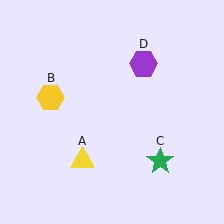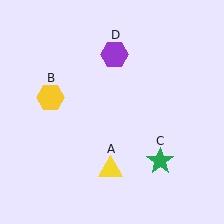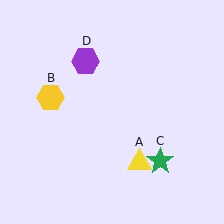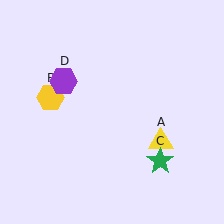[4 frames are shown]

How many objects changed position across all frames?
2 objects changed position: yellow triangle (object A), purple hexagon (object D).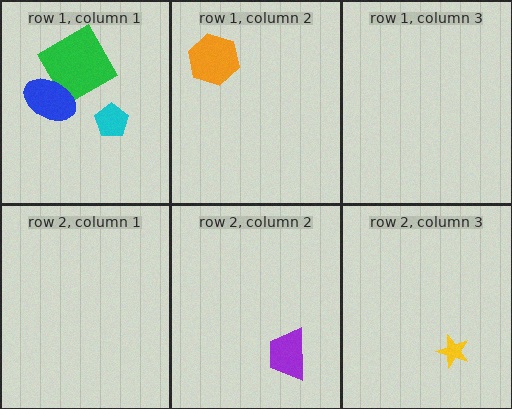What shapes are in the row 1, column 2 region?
The orange hexagon.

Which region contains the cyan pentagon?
The row 1, column 1 region.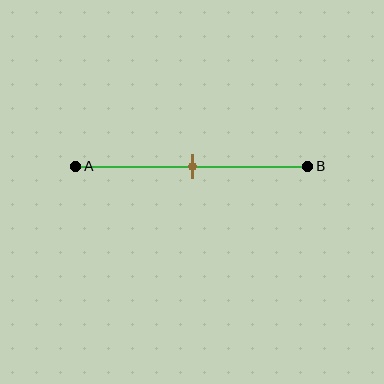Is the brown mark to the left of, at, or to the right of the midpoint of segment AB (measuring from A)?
The brown mark is approximately at the midpoint of segment AB.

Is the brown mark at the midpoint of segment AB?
Yes, the mark is approximately at the midpoint.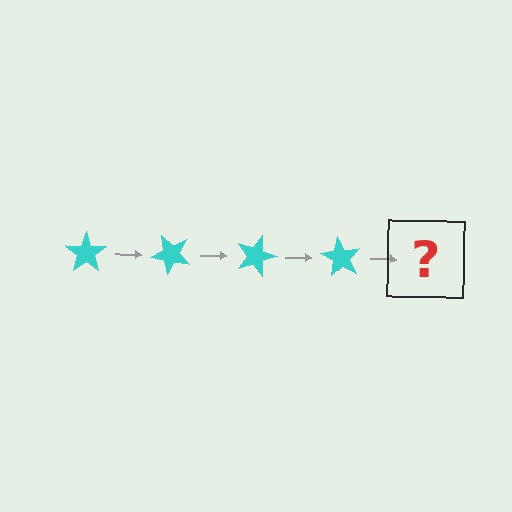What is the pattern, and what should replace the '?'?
The pattern is that the star rotates 45 degrees each step. The '?' should be a cyan star rotated 180 degrees.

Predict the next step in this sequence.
The next step is a cyan star rotated 180 degrees.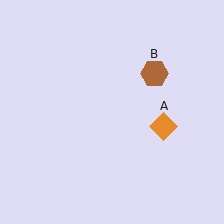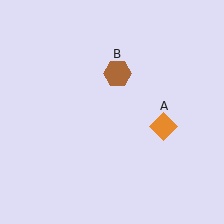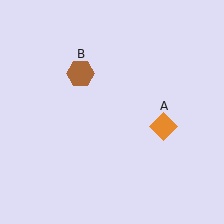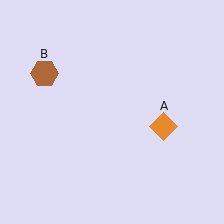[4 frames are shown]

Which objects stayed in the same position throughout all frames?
Orange diamond (object A) remained stationary.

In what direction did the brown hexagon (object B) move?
The brown hexagon (object B) moved left.